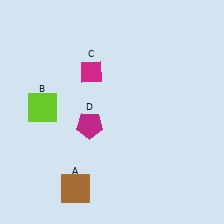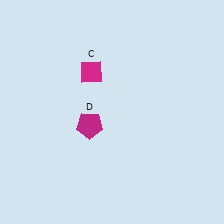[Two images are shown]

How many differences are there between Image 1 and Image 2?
There are 2 differences between the two images.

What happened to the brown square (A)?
The brown square (A) was removed in Image 2. It was in the bottom-left area of Image 1.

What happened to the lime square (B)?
The lime square (B) was removed in Image 2. It was in the top-left area of Image 1.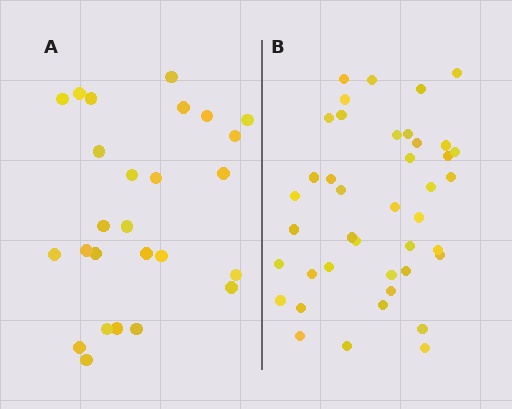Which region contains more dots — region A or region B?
Region B (the right region) has more dots.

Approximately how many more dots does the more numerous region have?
Region B has approximately 15 more dots than region A.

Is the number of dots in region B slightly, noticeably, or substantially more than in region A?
Region B has substantially more. The ratio is roughly 1.6 to 1.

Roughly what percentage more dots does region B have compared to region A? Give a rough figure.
About 60% more.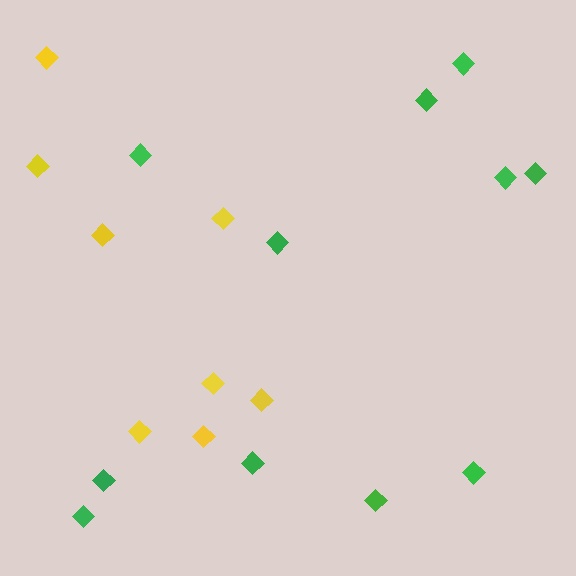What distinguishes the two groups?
There are 2 groups: one group of green diamonds (11) and one group of yellow diamonds (8).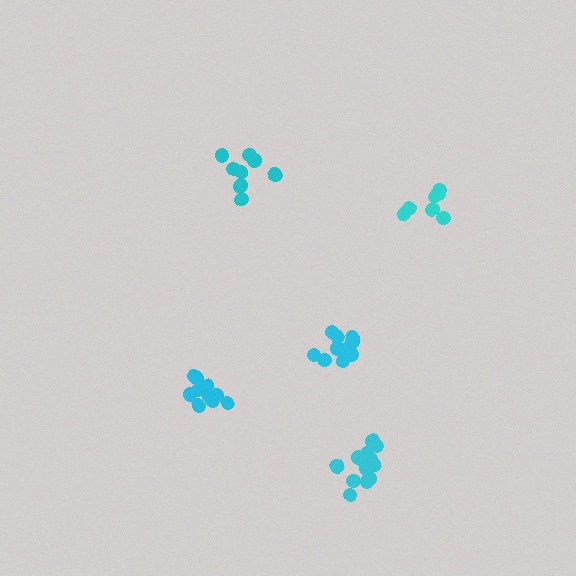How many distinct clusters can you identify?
There are 5 distinct clusters.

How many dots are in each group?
Group 1: 12 dots, Group 2: 14 dots, Group 3: 8 dots, Group 4: 11 dots, Group 5: 8 dots (53 total).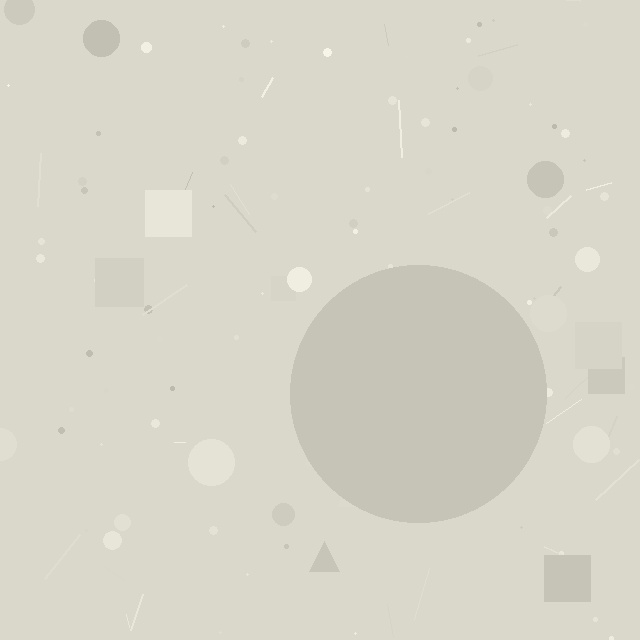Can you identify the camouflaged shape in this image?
The camouflaged shape is a circle.